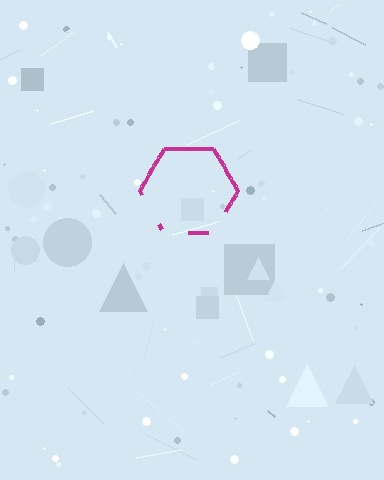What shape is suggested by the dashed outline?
The dashed outline suggests a hexagon.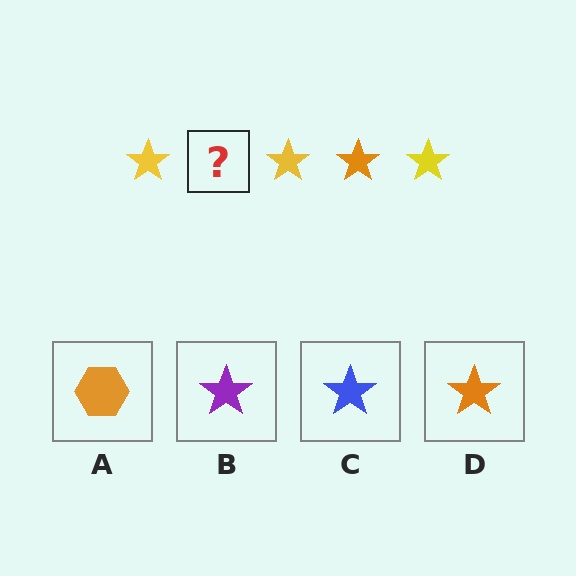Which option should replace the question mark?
Option D.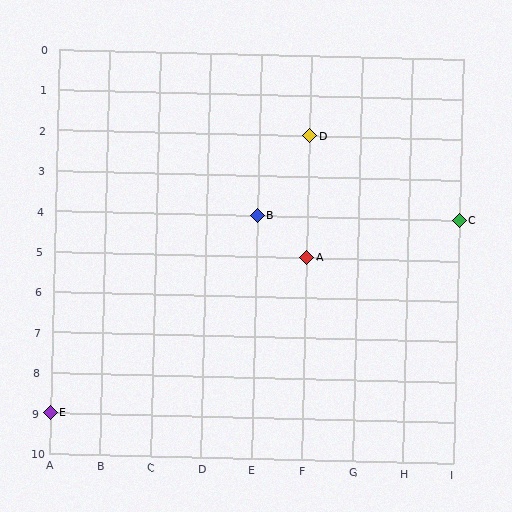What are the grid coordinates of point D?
Point D is at grid coordinates (F, 2).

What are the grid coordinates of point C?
Point C is at grid coordinates (I, 4).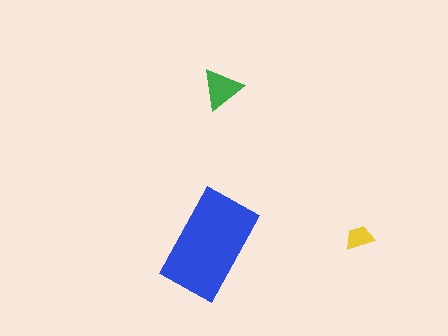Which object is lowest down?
The blue rectangle is bottommost.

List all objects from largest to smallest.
The blue rectangle, the green triangle, the yellow trapezoid.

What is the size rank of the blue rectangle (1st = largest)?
1st.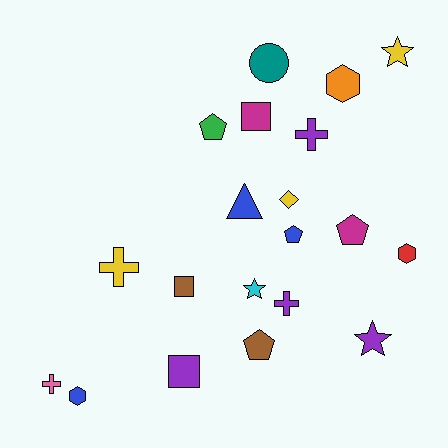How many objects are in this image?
There are 20 objects.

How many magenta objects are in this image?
There are 2 magenta objects.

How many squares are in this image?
There are 3 squares.